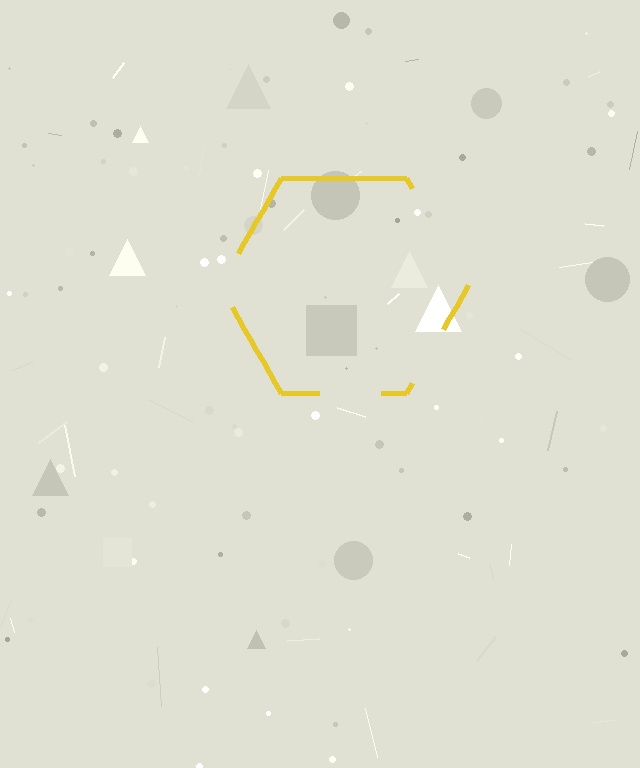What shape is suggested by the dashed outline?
The dashed outline suggests a hexagon.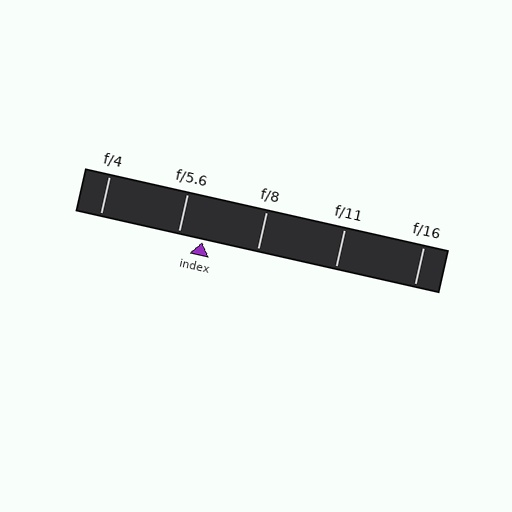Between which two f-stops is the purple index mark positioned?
The index mark is between f/5.6 and f/8.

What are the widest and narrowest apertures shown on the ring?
The widest aperture shown is f/4 and the narrowest is f/16.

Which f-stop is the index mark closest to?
The index mark is closest to f/5.6.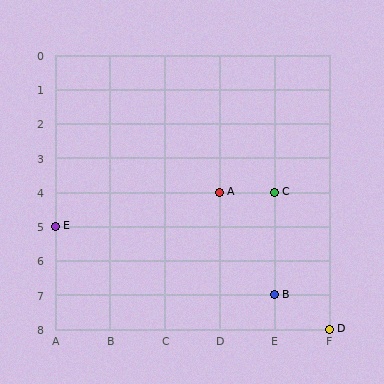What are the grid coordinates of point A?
Point A is at grid coordinates (D, 4).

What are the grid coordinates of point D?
Point D is at grid coordinates (F, 8).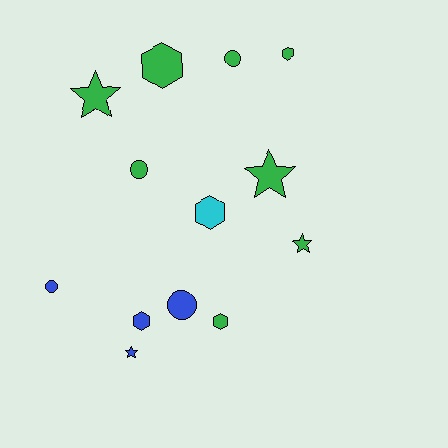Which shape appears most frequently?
Hexagon, with 5 objects.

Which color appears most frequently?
Green, with 8 objects.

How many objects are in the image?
There are 13 objects.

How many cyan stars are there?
There are no cyan stars.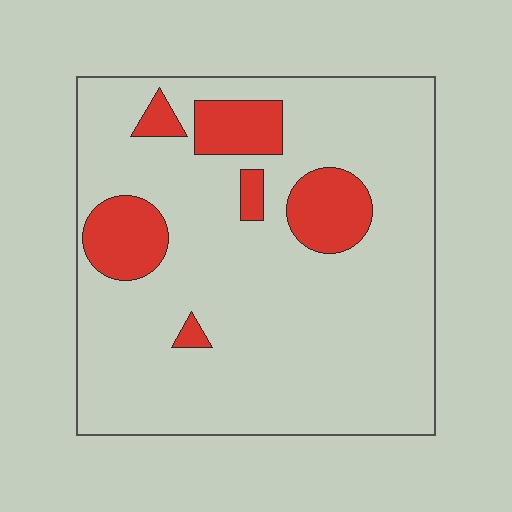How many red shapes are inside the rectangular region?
6.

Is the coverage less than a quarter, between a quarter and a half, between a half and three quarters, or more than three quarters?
Less than a quarter.